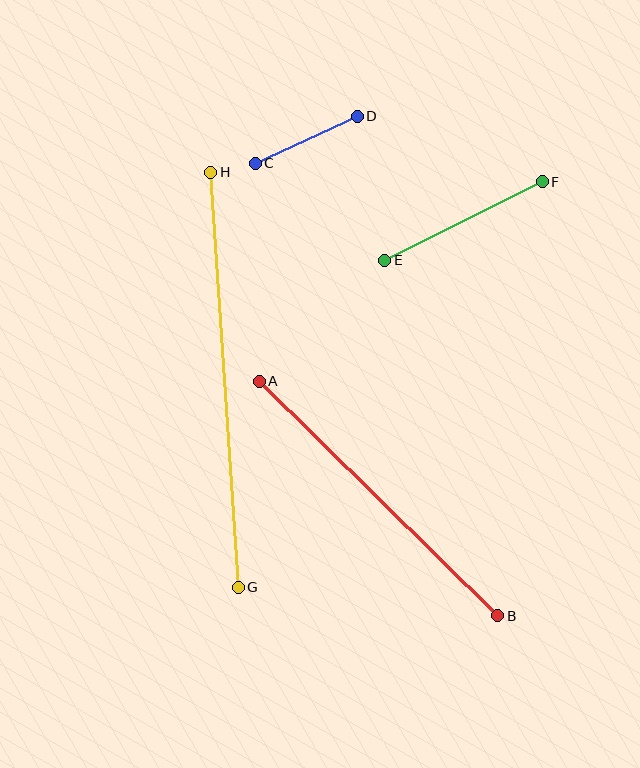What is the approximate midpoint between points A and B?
The midpoint is at approximately (379, 499) pixels.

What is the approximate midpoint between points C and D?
The midpoint is at approximately (306, 140) pixels.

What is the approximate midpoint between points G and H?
The midpoint is at approximately (224, 380) pixels.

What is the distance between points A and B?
The distance is approximately 334 pixels.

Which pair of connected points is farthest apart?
Points G and H are farthest apart.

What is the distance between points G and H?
The distance is approximately 416 pixels.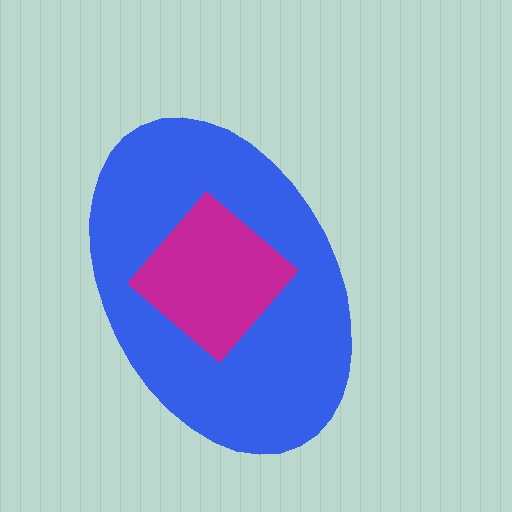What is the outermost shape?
The blue ellipse.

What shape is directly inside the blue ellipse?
The magenta diamond.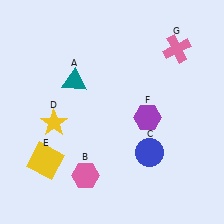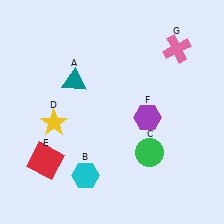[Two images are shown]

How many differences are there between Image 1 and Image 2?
There are 3 differences between the two images.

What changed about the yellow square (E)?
In Image 1, E is yellow. In Image 2, it changed to red.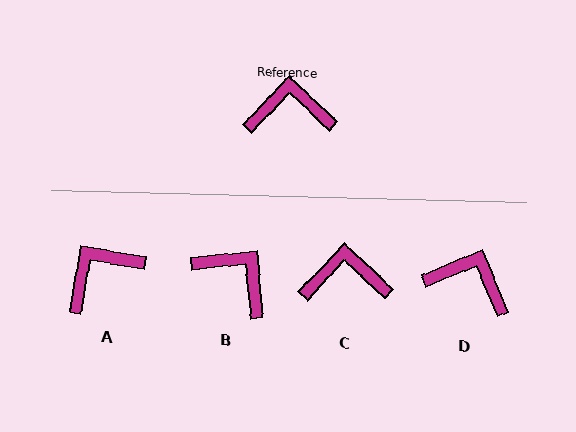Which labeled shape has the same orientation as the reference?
C.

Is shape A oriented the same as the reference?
No, it is off by about 34 degrees.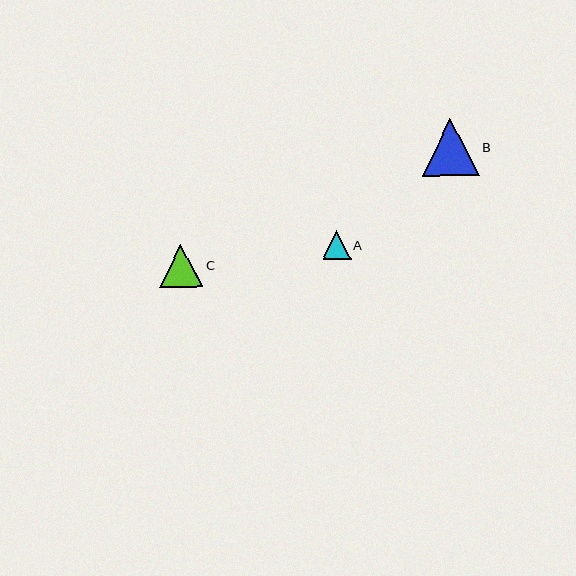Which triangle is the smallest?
Triangle A is the smallest with a size of approximately 28 pixels.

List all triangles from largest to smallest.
From largest to smallest: B, C, A.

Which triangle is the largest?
Triangle B is the largest with a size of approximately 57 pixels.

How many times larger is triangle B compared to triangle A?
Triangle B is approximately 2.0 times the size of triangle A.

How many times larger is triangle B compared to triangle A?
Triangle B is approximately 2.0 times the size of triangle A.